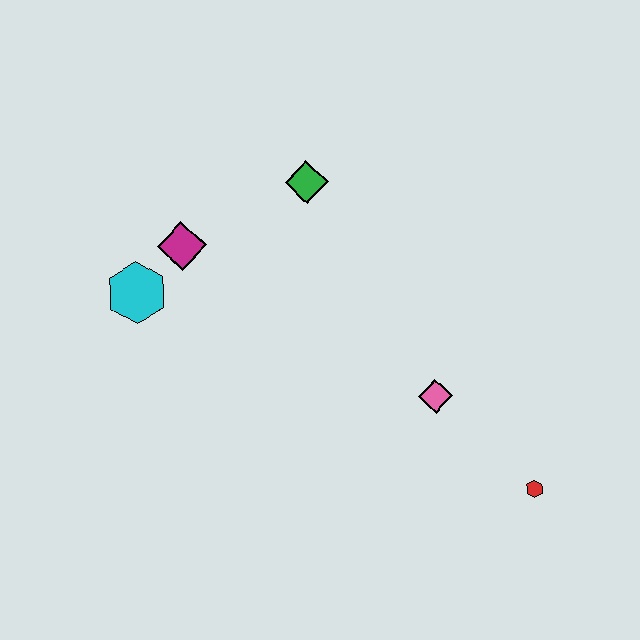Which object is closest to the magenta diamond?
The cyan hexagon is closest to the magenta diamond.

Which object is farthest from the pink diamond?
The cyan hexagon is farthest from the pink diamond.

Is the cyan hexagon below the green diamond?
Yes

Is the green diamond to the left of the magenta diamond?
No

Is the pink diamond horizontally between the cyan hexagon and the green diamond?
No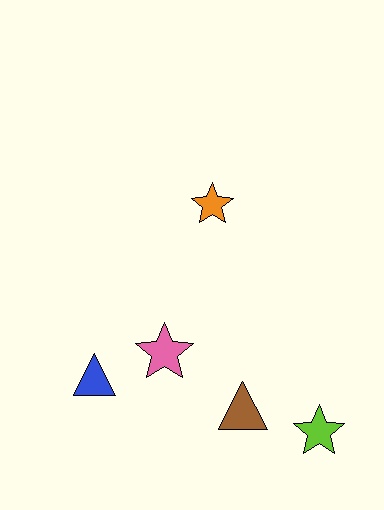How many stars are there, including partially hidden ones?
There are 3 stars.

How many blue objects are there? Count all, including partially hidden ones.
There is 1 blue object.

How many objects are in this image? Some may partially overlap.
There are 5 objects.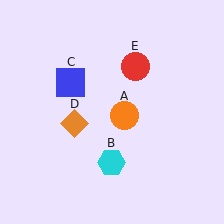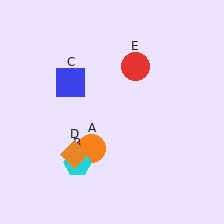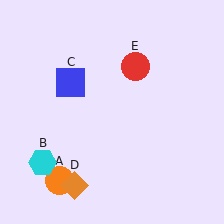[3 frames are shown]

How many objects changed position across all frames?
3 objects changed position: orange circle (object A), cyan hexagon (object B), orange diamond (object D).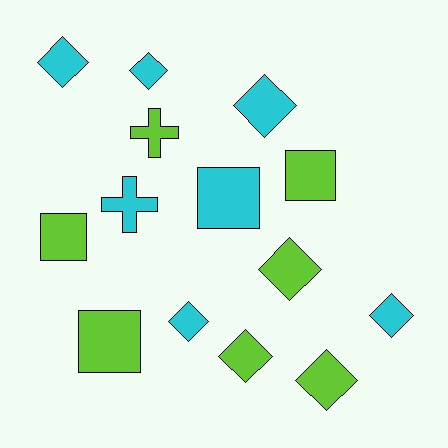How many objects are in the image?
There are 14 objects.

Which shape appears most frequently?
Diamond, with 8 objects.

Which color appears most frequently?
Lime, with 7 objects.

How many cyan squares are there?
There is 1 cyan square.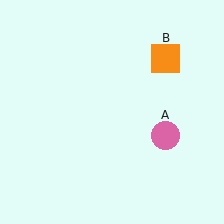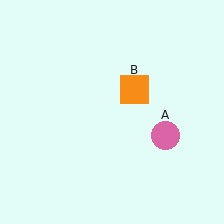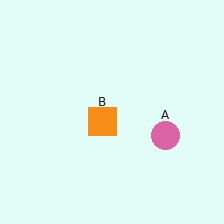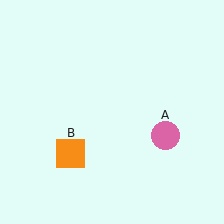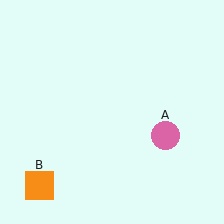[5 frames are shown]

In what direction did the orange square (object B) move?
The orange square (object B) moved down and to the left.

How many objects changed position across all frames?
1 object changed position: orange square (object B).